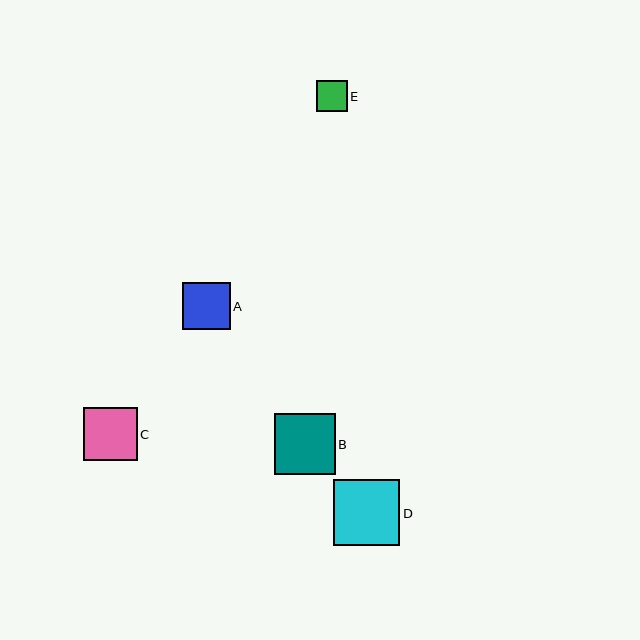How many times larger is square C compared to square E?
Square C is approximately 1.7 times the size of square E.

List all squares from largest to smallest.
From largest to smallest: D, B, C, A, E.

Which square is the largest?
Square D is the largest with a size of approximately 67 pixels.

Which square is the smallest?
Square E is the smallest with a size of approximately 31 pixels.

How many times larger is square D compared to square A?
Square D is approximately 1.4 times the size of square A.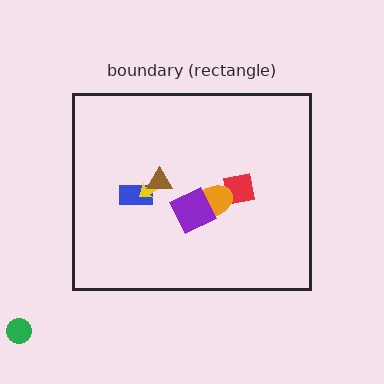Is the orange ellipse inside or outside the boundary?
Inside.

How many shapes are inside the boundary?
6 inside, 1 outside.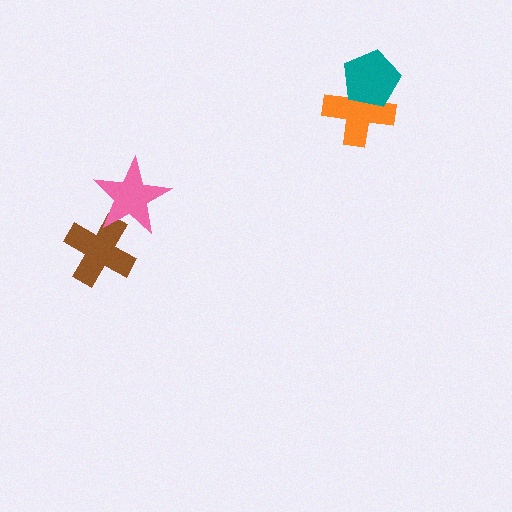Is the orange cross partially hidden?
Yes, it is partially covered by another shape.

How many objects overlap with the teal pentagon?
1 object overlaps with the teal pentagon.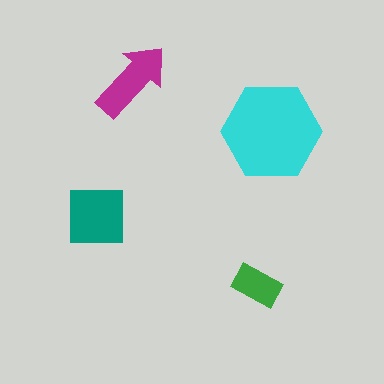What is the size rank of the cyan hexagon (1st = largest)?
1st.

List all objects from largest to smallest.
The cyan hexagon, the teal square, the magenta arrow, the green rectangle.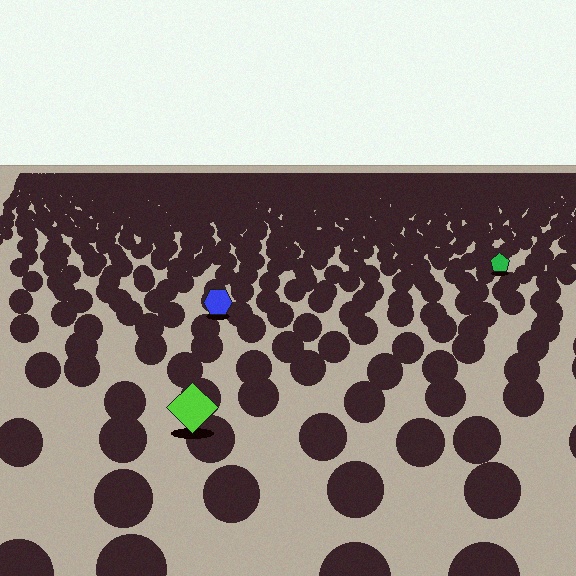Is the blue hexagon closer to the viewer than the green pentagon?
Yes. The blue hexagon is closer — you can tell from the texture gradient: the ground texture is coarser near it.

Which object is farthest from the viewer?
The green pentagon is farthest from the viewer. It appears smaller and the ground texture around it is denser.